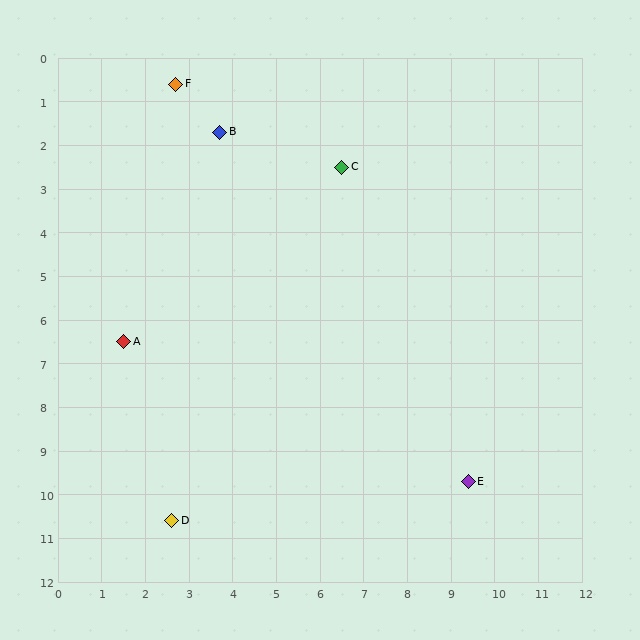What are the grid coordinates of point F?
Point F is at approximately (2.7, 0.6).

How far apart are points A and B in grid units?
Points A and B are about 5.3 grid units apart.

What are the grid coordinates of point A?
Point A is at approximately (1.5, 6.5).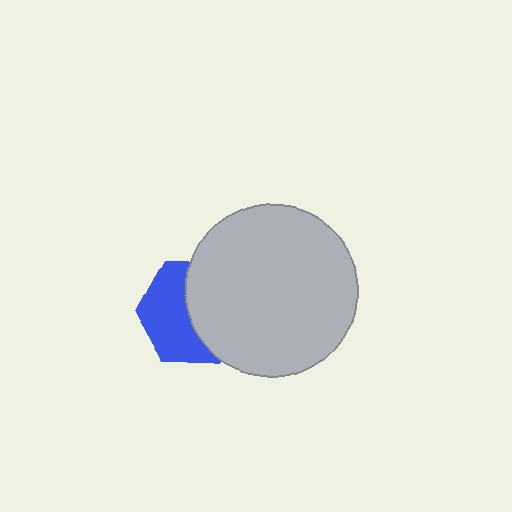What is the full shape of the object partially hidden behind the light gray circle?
The partially hidden object is a blue hexagon.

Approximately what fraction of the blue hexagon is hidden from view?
Roughly 49% of the blue hexagon is hidden behind the light gray circle.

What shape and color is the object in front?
The object in front is a light gray circle.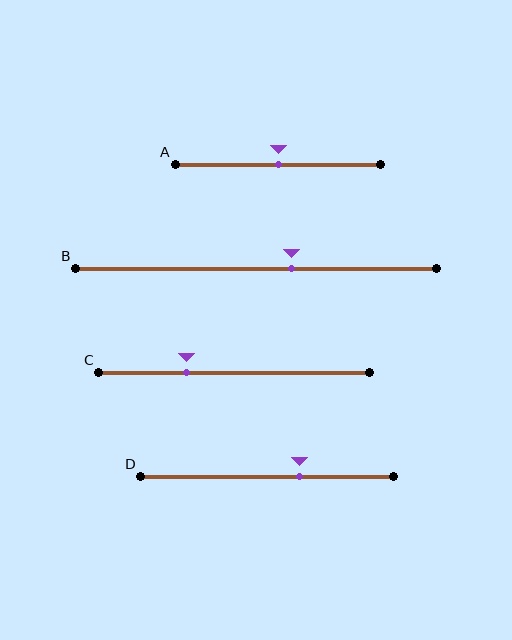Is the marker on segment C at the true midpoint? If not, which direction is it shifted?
No, the marker on segment C is shifted to the left by about 18% of the segment length.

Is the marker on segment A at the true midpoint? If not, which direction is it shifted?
Yes, the marker on segment A is at the true midpoint.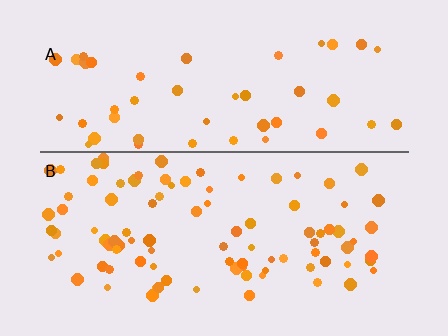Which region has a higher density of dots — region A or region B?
B (the bottom).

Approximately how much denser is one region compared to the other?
Approximately 1.9× — region B over region A.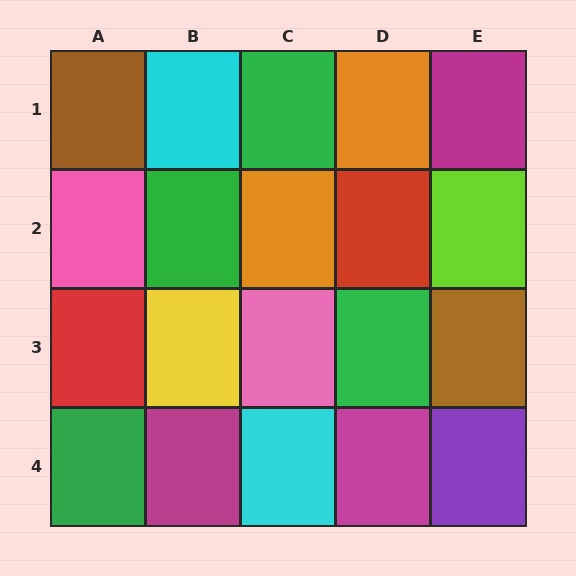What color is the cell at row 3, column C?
Pink.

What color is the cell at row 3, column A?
Red.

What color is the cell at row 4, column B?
Magenta.